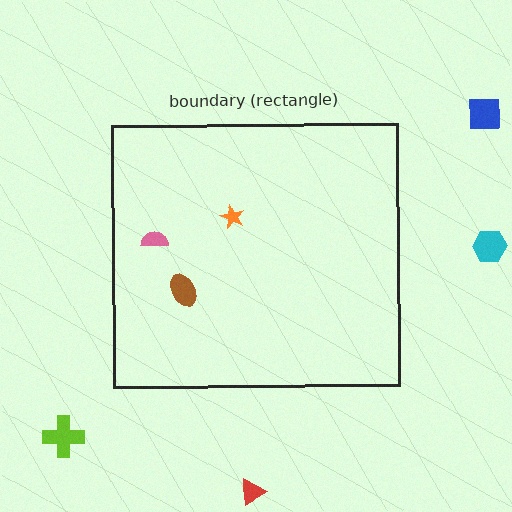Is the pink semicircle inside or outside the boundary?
Inside.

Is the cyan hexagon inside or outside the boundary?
Outside.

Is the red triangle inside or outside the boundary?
Outside.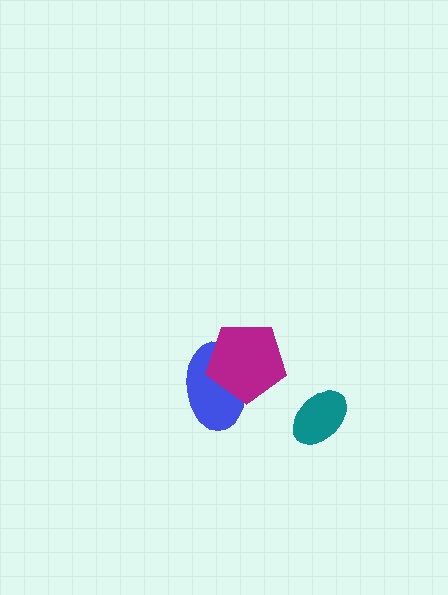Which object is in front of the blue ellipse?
The magenta pentagon is in front of the blue ellipse.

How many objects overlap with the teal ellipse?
0 objects overlap with the teal ellipse.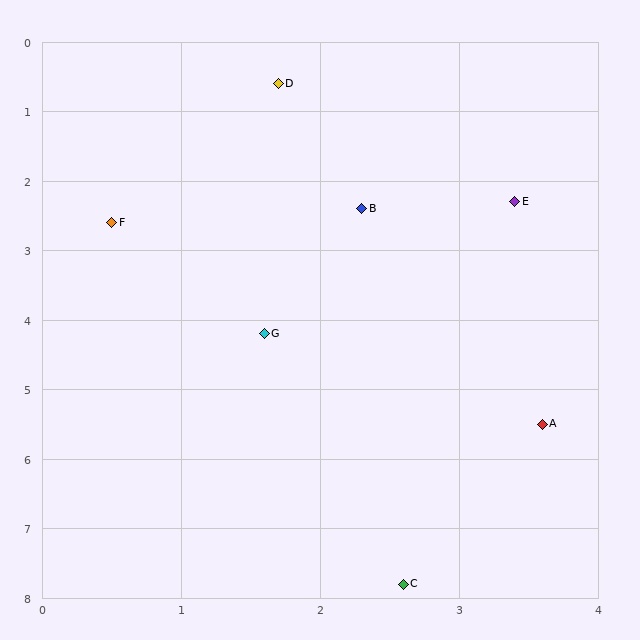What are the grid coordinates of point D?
Point D is at approximately (1.7, 0.6).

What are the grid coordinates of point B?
Point B is at approximately (2.3, 2.4).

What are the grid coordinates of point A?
Point A is at approximately (3.6, 5.5).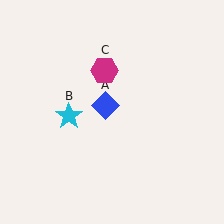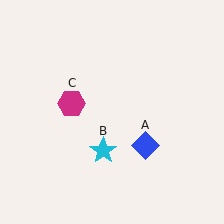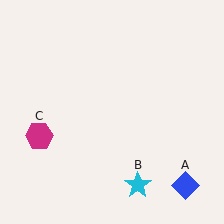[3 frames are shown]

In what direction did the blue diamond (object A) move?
The blue diamond (object A) moved down and to the right.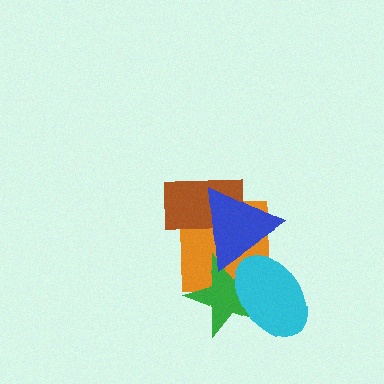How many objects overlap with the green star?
3 objects overlap with the green star.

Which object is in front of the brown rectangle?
The blue triangle is in front of the brown rectangle.